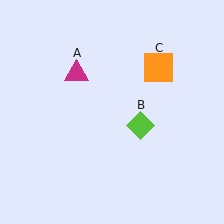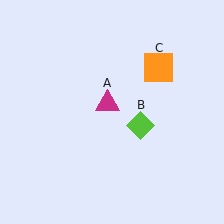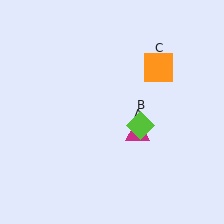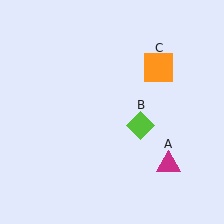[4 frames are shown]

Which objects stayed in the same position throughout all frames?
Lime diamond (object B) and orange square (object C) remained stationary.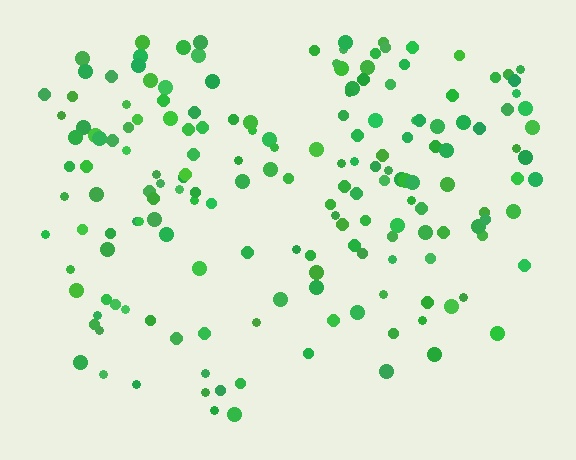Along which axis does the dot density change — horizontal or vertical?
Vertical.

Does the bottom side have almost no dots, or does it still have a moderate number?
Still a moderate number, just noticeably fewer than the top.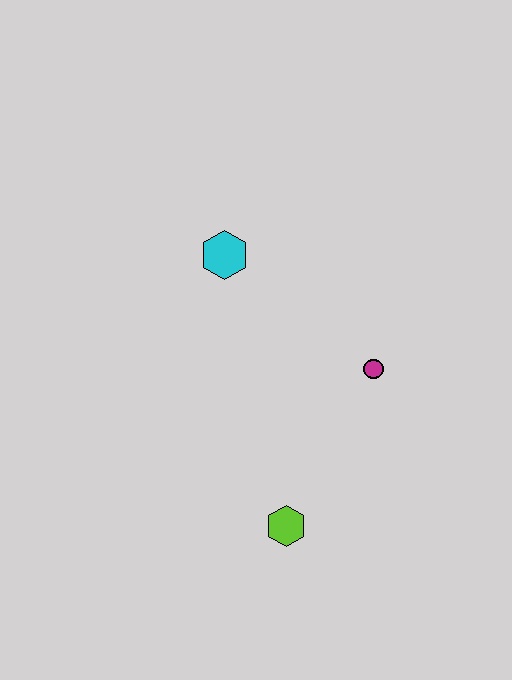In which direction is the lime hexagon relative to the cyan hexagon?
The lime hexagon is below the cyan hexagon.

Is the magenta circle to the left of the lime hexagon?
No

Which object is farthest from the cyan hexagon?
The lime hexagon is farthest from the cyan hexagon.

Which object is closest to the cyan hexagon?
The magenta circle is closest to the cyan hexagon.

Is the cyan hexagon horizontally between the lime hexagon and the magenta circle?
No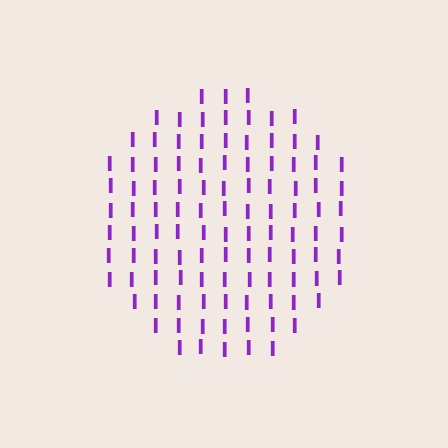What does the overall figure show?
The overall figure shows a circle.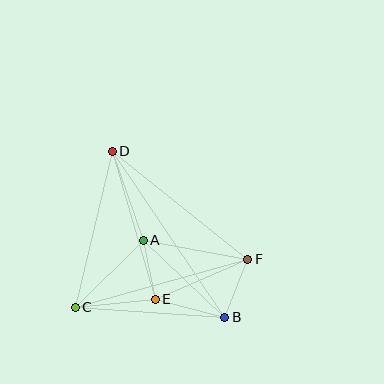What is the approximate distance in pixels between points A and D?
The distance between A and D is approximately 95 pixels.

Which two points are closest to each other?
Points A and E are closest to each other.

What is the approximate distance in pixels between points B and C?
The distance between B and C is approximately 150 pixels.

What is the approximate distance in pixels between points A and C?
The distance between A and C is approximately 95 pixels.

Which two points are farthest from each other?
Points B and D are farthest from each other.